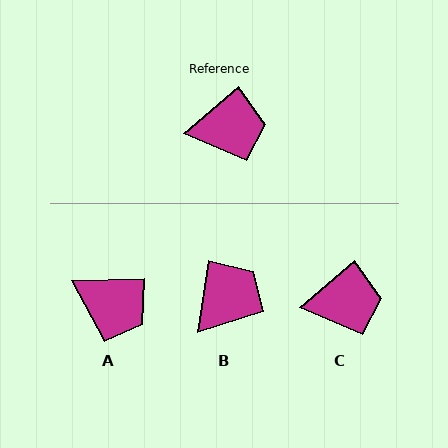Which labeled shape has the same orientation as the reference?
C.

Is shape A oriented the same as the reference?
No, it is off by about 39 degrees.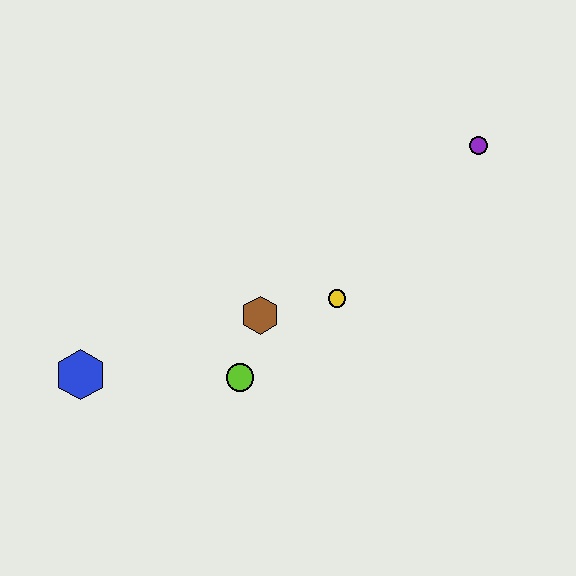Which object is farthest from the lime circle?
The purple circle is farthest from the lime circle.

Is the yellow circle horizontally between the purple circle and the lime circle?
Yes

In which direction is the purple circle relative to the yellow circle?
The purple circle is above the yellow circle.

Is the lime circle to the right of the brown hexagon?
No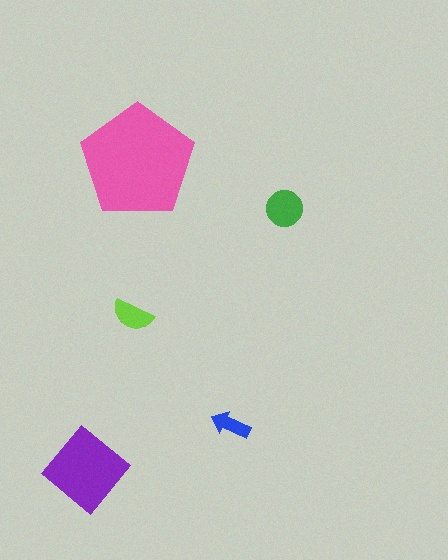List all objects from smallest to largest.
The blue arrow, the lime semicircle, the green circle, the purple diamond, the pink pentagon.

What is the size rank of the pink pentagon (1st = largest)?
1st.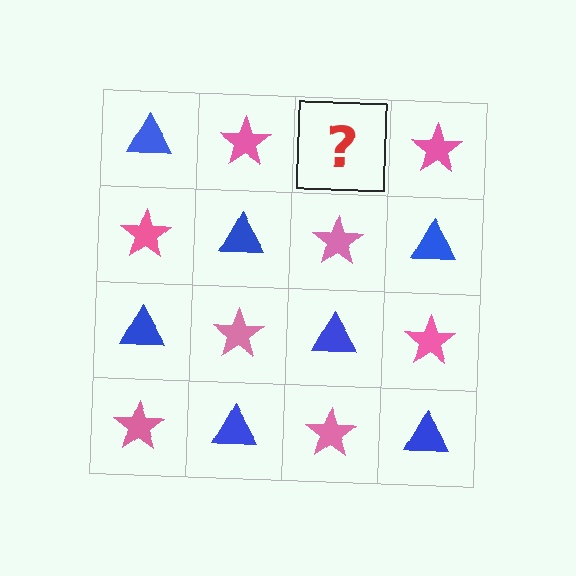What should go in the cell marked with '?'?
The missing cell should contain a blue triangle.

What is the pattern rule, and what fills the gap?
The rule is that it alternates blue triangle and pink star in a checkerboard pattern. The gap should be filled with a blue triangle.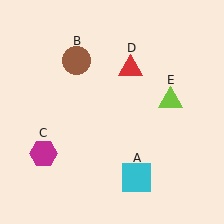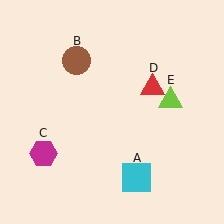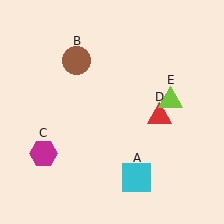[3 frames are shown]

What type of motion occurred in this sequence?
The red triangle (object D) rotated clockwise around the center of the scene.